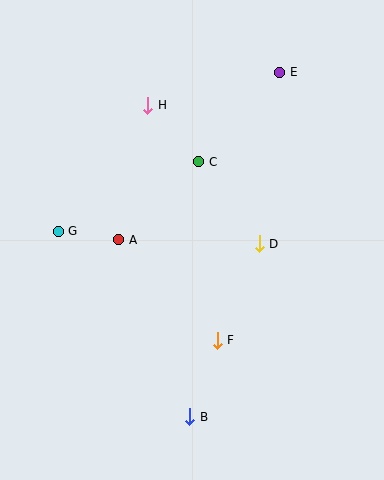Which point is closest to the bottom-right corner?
Point B is closest to the bottom-right corner.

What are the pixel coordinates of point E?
Point E is at (280, 72).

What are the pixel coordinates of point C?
Point C is at (199, 162).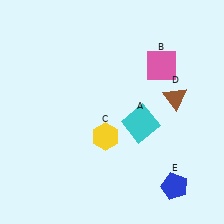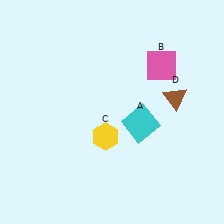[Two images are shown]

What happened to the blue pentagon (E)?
The blue pentagon (E) was removed in Image 2. It was in the bottom-right area of Image 1.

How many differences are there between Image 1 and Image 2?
There is 1 difference between the two images.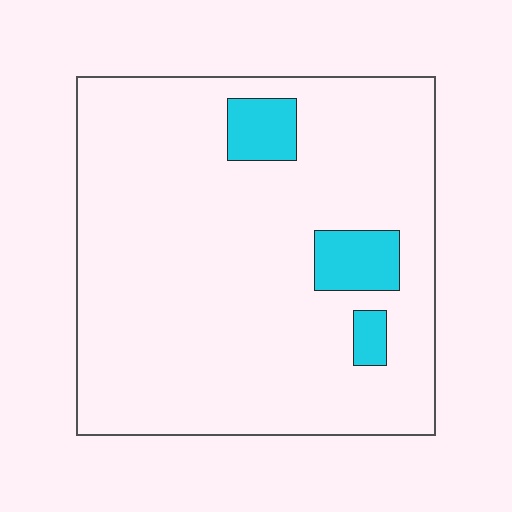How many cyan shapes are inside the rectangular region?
3.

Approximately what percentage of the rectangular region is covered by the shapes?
Approximately 10%.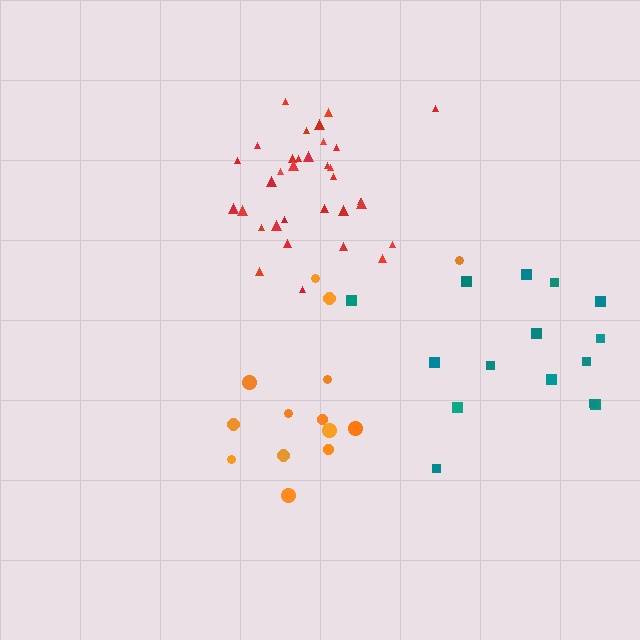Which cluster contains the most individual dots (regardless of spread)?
Red (33).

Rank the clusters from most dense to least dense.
red, orange, teal.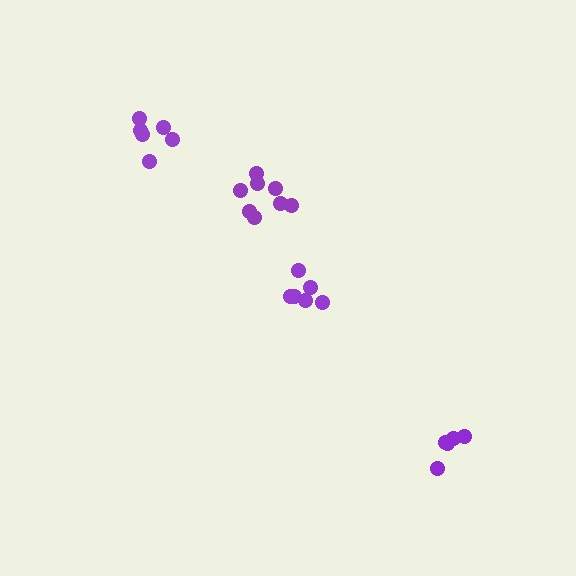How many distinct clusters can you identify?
There are 4 distinct clusters.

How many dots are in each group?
Group 1: 6 dots, Group 2: 8 dots, Group 3: 5 dots, Group 4: 6 dots (25 total).